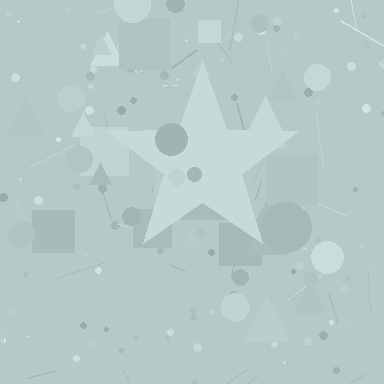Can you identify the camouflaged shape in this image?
The camouflaged shape is a star.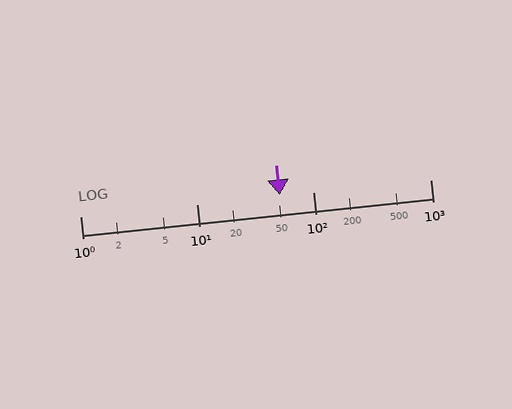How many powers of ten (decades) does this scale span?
The scale spans 3 decades, from 1 to 1000.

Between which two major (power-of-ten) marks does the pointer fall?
The pointer is between 10 and 100.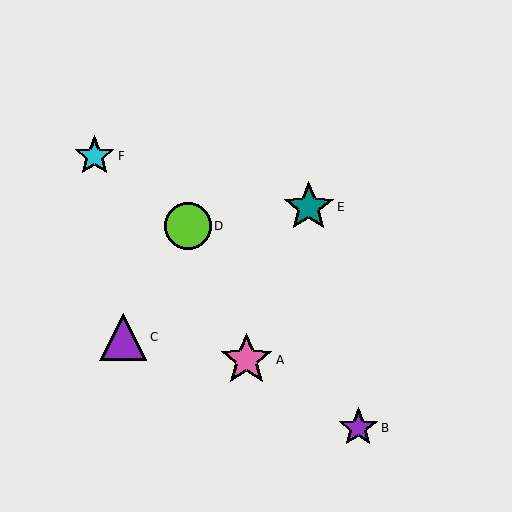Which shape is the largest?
The pink star (labeled A) is the largest.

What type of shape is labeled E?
Shape E is a teal star.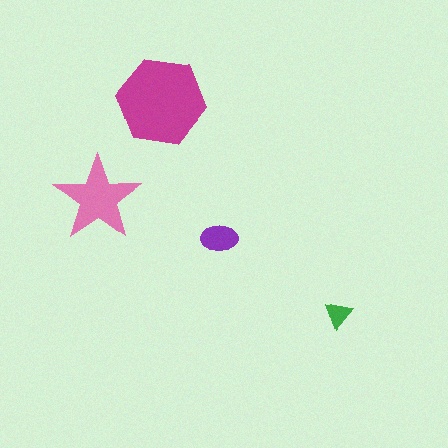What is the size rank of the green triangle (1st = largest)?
4th.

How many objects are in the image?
There are 4 objects in the image.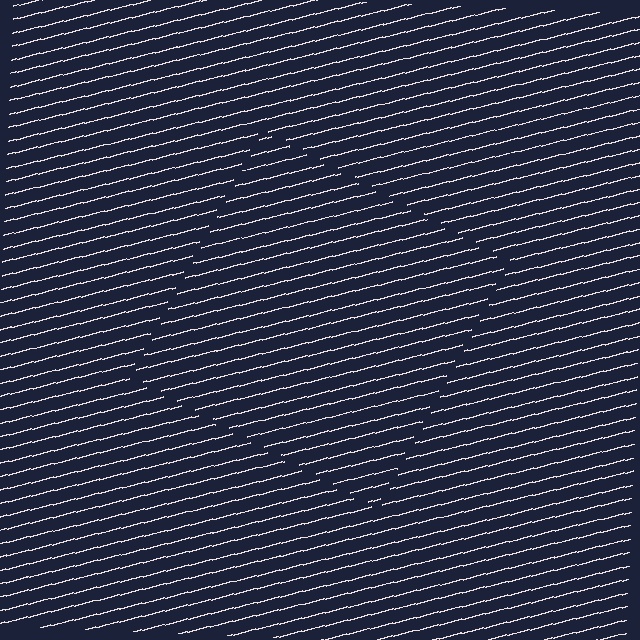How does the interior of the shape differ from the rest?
The interior of the shape contains the same grating, shifted by half a period — the contour is defined by the phase discontinuity where line-ends from the inner and outer gratings abut.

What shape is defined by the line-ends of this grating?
An illusory square. The interior of the shape contains the same grating, shifted by half a period — the contour is defined by the phase discontinuity where line-ends from the inner and outer gratings abut.